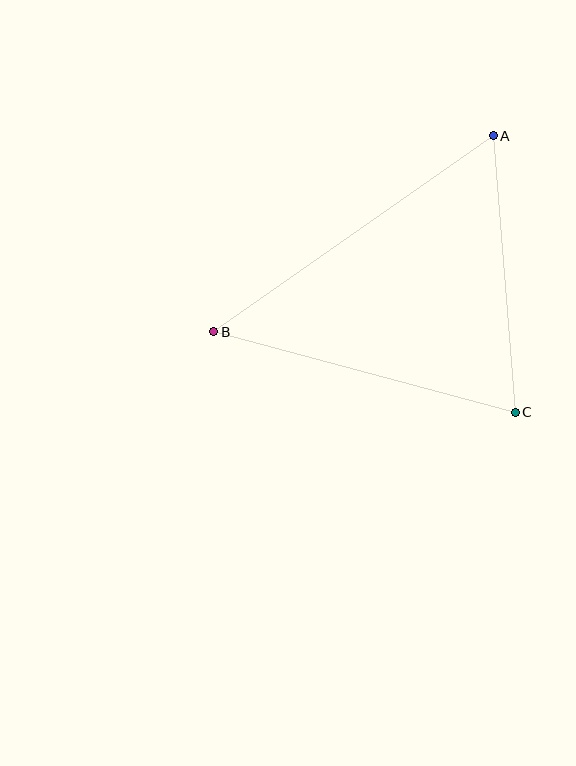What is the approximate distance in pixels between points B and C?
The distance between B and C is approximately 312 pixels.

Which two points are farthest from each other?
Points A and B are farthest from each other.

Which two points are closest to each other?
Points A and C are closest to each other.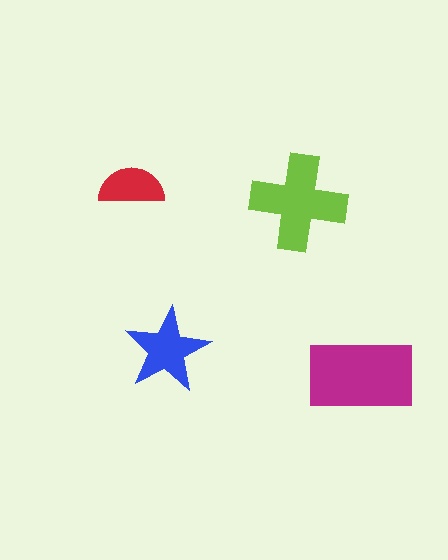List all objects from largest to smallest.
The magenta rectangle, the lime cross, the blue star, the red semicircle.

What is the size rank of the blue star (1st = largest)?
3rd.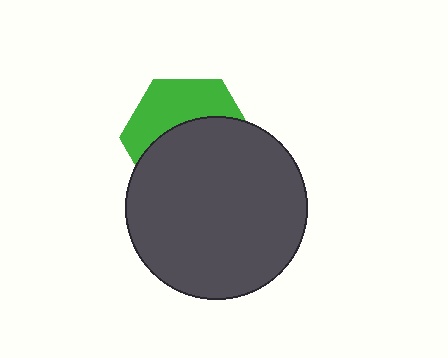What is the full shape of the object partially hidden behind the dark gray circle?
The partially hidden object is a green hexagon.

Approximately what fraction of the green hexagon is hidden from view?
Roughly 59% of the green hexagon is hidden behind the dark gray circle.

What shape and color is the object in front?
The object in front is a dark gray circle.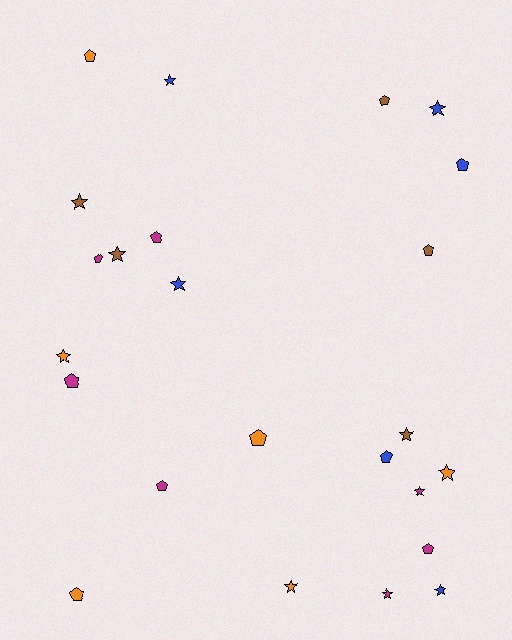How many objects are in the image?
There are 24 objects.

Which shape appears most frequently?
Pentagon, with 12 objects.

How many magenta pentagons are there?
There are 5 magenta pentagons.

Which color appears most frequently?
Magenta, with 7 objects.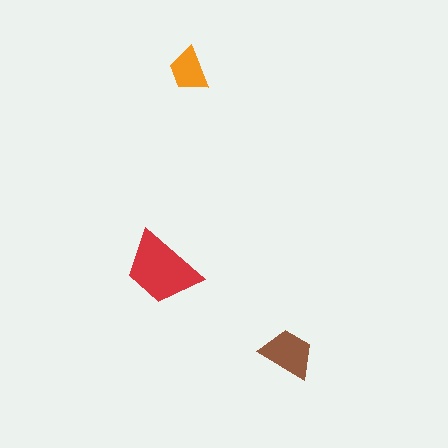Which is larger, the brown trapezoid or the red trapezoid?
The red one.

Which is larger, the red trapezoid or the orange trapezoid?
The red one.